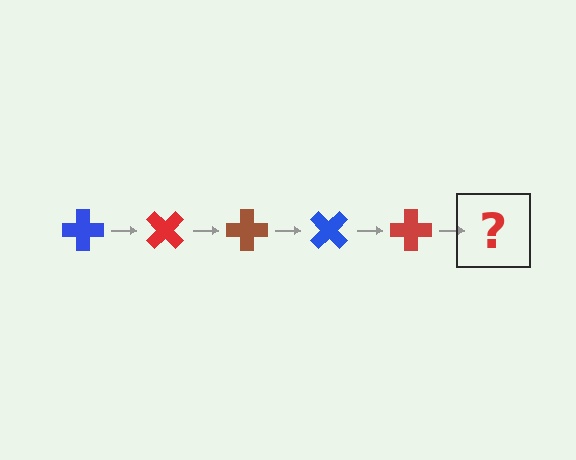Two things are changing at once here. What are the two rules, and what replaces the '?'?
The two rules are that it rotates 45 degrees each step and the color cycles through blue, red, and brown. The '?' should be a brown cross, rotated 225 degrees from the start.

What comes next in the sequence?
The next element should be a brown cross, rotated 225 degrees from the start.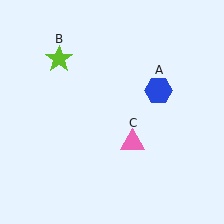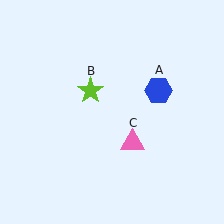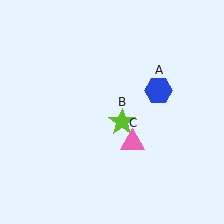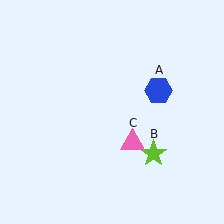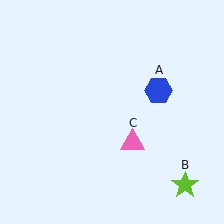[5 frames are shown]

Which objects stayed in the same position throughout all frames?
Blue hexagon (object A) and pink triangle (object C) remained stationary.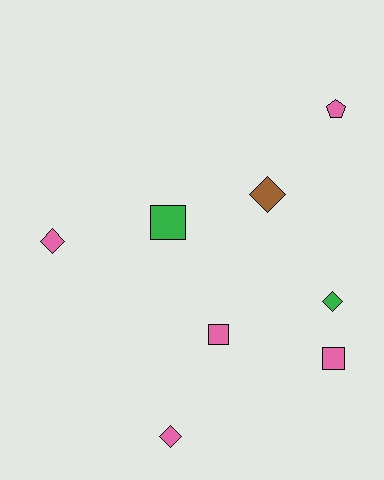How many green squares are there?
There is 1 green square.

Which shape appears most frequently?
Diamond, with 4 objects.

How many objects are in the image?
There are 8 objects.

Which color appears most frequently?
Pink, with 5 objects.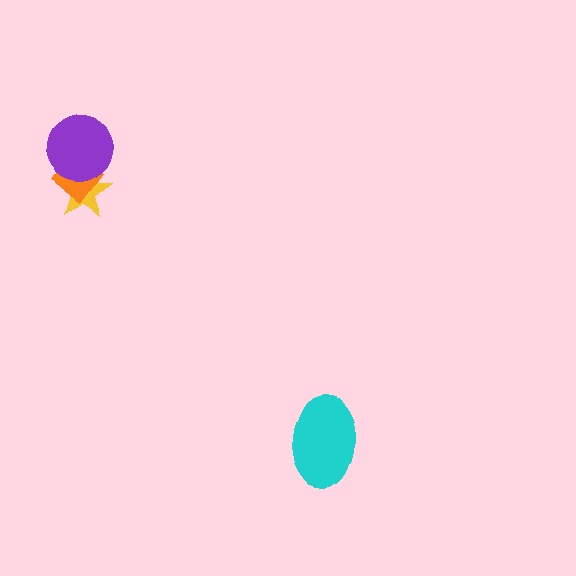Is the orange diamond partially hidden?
Yes, it is partially covered by another shape.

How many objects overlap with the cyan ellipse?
0 objects overlap with the cyan ellipse.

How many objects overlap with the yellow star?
2 objects overlap with the yellow star.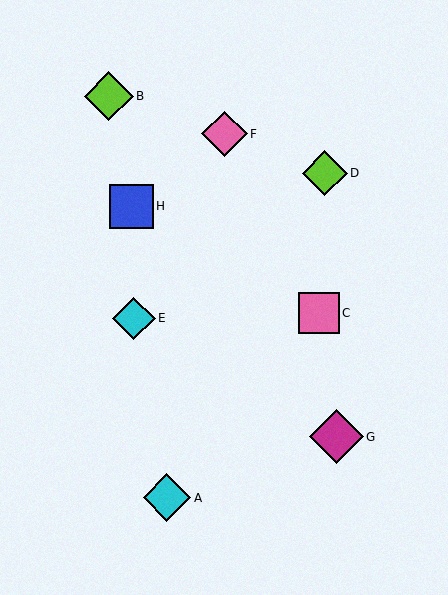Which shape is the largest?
The magenta diamond (labeled G) is the largest.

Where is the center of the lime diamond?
The center of the lime diamond is at (109, 96).